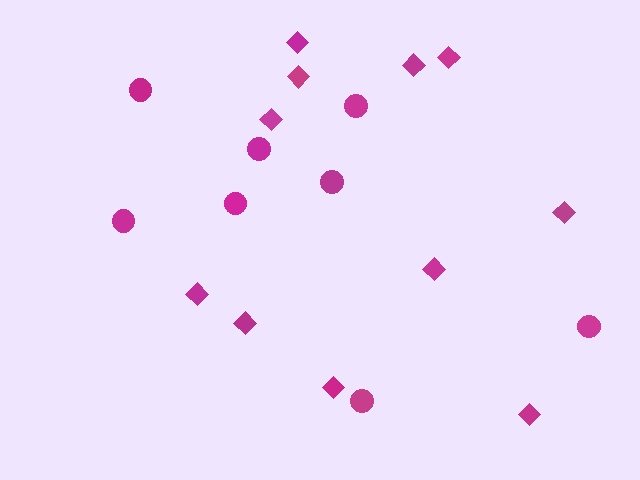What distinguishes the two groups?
There are 2 groups: one group of diamonds (11) and one group of circles (8).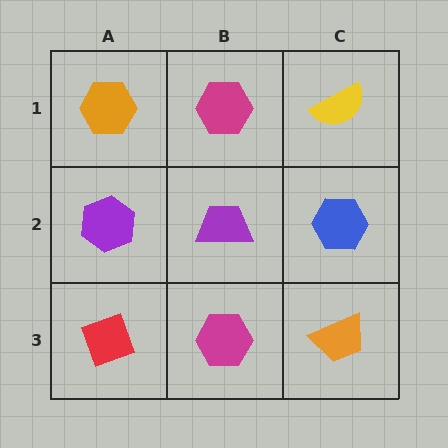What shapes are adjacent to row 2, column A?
An orange hexagon (row 1, column A), a red diamond (row 3, column A), a purple trapezoid (row 2, column B).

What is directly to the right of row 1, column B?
A yellow semicircle.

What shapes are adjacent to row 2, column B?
A magenta hexagon (row 1, column B), a magenta hexagon (row 3, column B), a purple hexagon (row 2, column A), a blue hexagon (row 2, column C).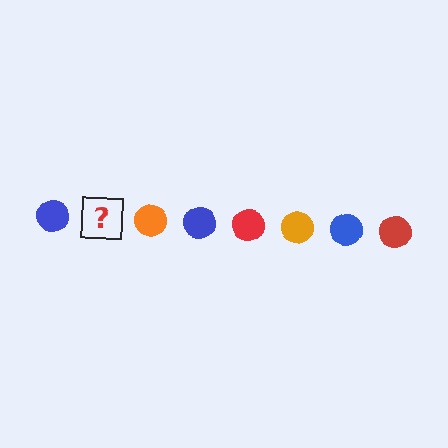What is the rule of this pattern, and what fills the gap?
The rule is that the pattern cycles through blue, red, orange circles. The gap should be filled with a red circle.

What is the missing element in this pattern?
The missing element is a red circle.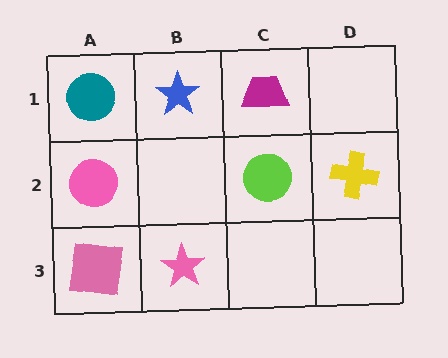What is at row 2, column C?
A lime circle.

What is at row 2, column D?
A yellow cross.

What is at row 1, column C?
A magenta trapezoid.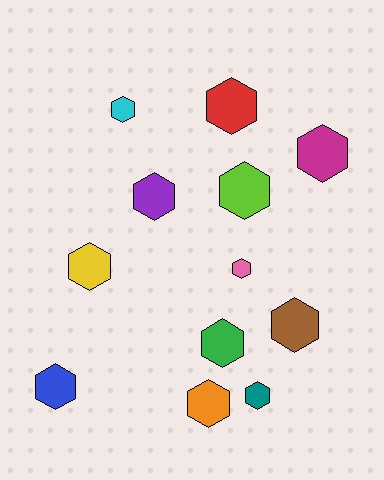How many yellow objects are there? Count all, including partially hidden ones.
There is 1 yellow object.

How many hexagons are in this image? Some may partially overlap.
There are 12 hexagons.